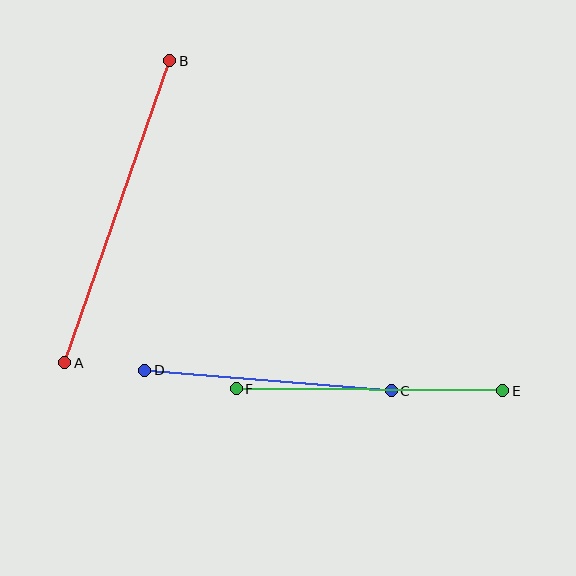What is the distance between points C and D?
The distance is approximately 247 pixels.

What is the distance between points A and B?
The distance is approximately 320 pixels.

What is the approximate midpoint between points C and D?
The midpoint is at approximately (268, 381) pixels.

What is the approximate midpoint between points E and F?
The midpoint is at approximately (370, 390) pixels.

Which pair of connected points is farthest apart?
Points A and B are farthest apart.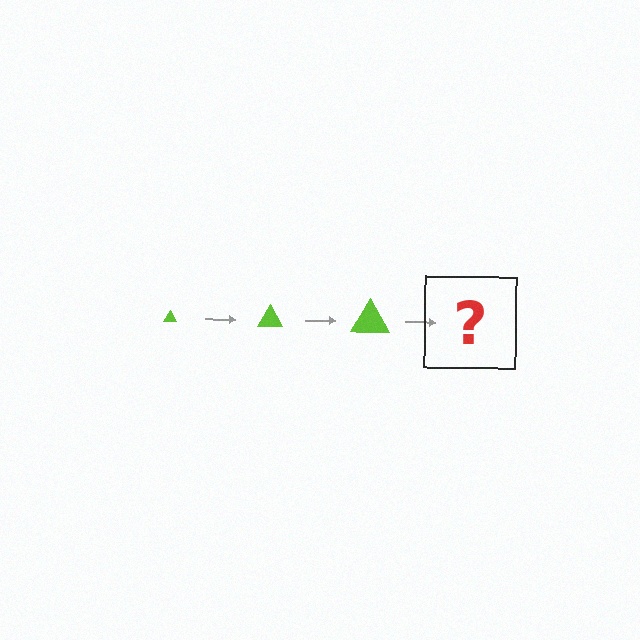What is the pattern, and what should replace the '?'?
The pattern is that the triangle gets progressively larger each step. The '?' should be a lime triangle, larger than the previous one.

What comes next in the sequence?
The next element should be a lime triangle, larger than the previous one.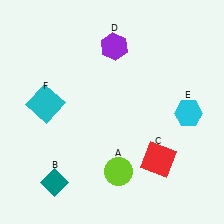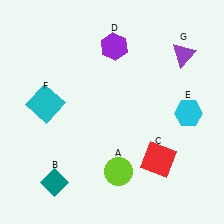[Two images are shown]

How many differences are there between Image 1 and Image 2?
There is 1 difference between the two images.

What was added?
A purple triangle (G) was added in Image 2.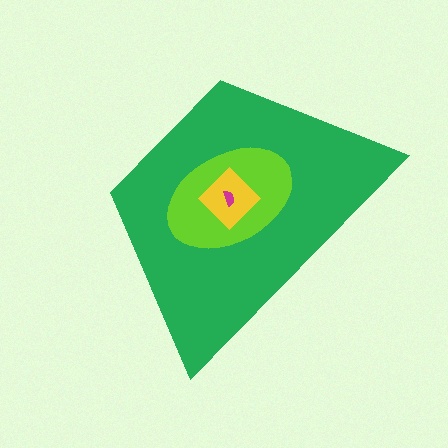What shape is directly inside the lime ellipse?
The yellow diamond.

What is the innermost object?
The magenta semicircle.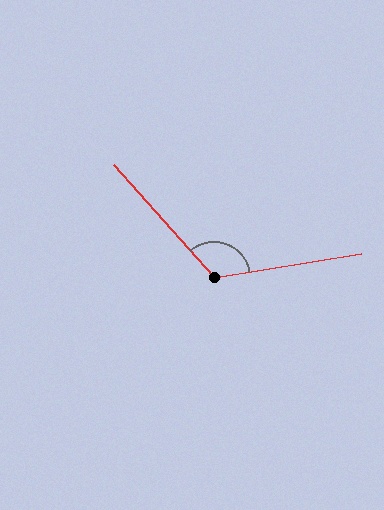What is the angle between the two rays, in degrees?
Approximately 123 degrees.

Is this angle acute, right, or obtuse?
It is obtuse.